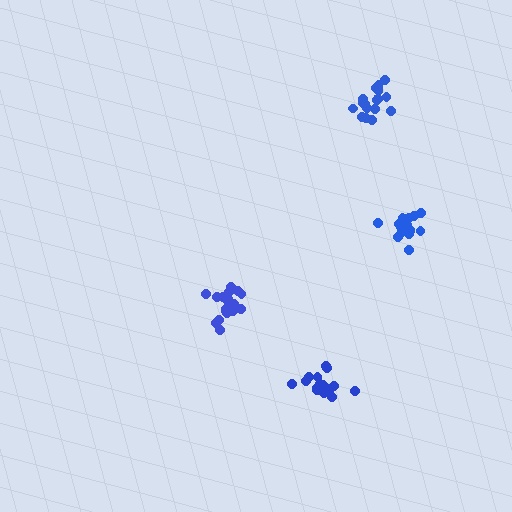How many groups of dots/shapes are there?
There are 4 groups.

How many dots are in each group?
Group 1: 18 dots, Group 2: 19 dots, Group 3: 17 dots, Group 4: 20 dots (74 total).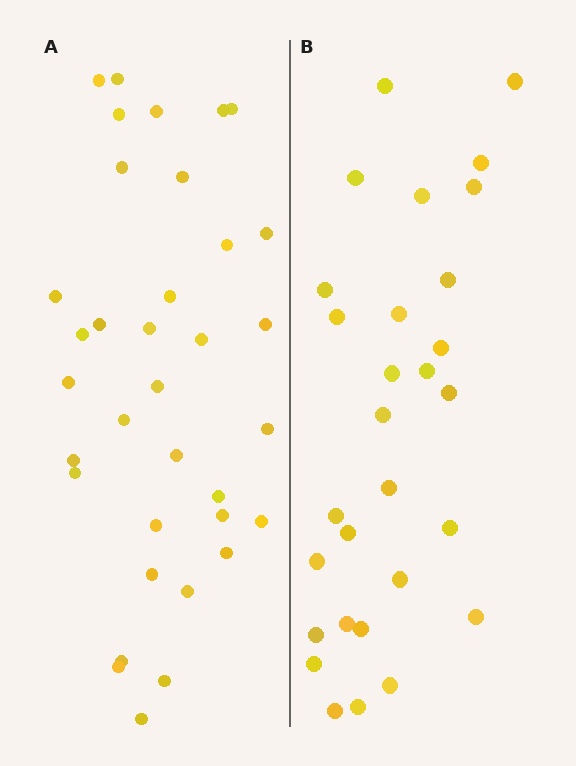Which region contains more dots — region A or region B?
Region A (the left region) has more dots.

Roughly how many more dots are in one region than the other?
Region A has about 6 more dots than region B.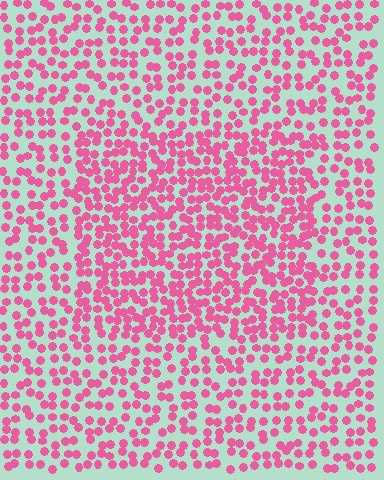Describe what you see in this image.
The image contains small pink elements arranged at two different densities. A rectangle-shaped region is visible where the elements are more densely packed than the surrounding area.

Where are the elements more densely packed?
The elements are more densely packed inside the rectangle boundary.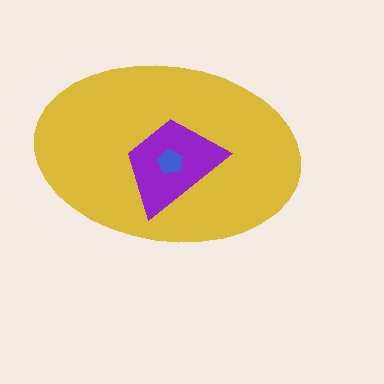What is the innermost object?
The blue pentagon.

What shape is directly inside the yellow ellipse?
The purple trapezoid.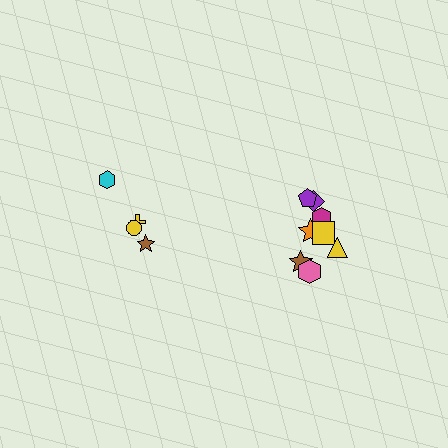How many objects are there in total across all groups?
There are 12 objects.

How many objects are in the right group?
There are 8 objects.